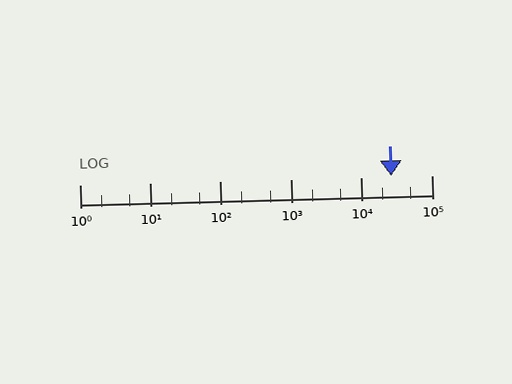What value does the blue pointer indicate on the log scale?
The pointer indicates approximately 27000.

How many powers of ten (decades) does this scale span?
The scale spans 5 decades, from 1 to 100000.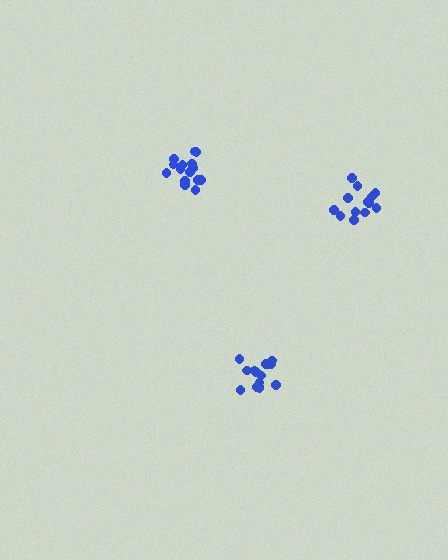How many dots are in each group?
Group 1: 13 dots, Group 2: 15 dots, Group 3: 16 dots (44 total).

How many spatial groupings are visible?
There are 3 spatial groupings.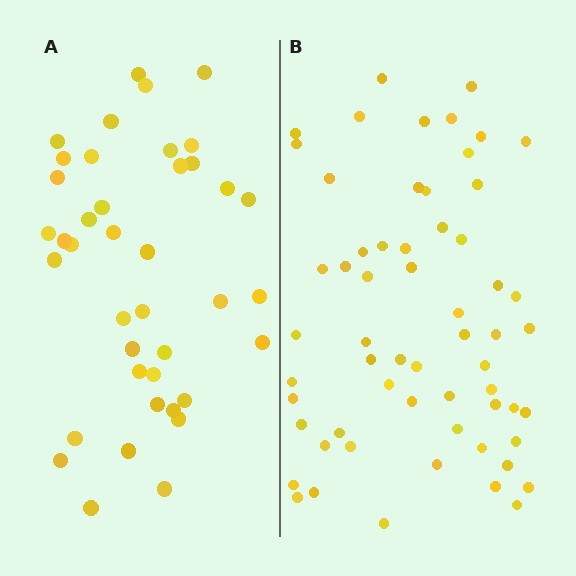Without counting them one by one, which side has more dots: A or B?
Region B (the right region) has more dots.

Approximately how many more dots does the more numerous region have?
Region B has approximately 20 more dots than region A.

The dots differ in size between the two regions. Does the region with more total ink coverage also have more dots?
No. Region A has more total ink coverage because its dots are larger, but region B actually contains more individual dots. Total area can be misleading — the number of items is what matters here.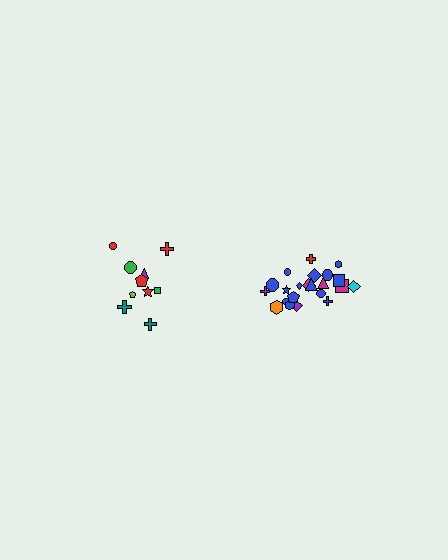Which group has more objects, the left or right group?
The right group.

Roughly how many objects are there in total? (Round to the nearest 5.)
Roughly 30 objects in total.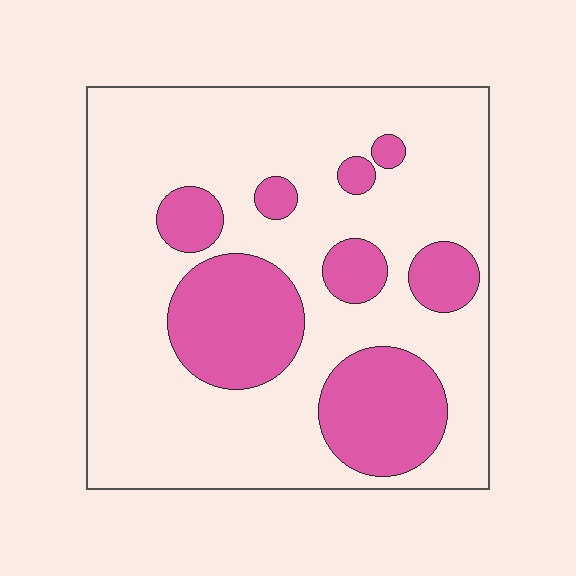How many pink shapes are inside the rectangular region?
8.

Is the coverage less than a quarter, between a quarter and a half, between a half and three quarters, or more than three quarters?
Between a quarter and a half.